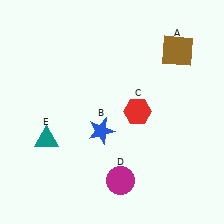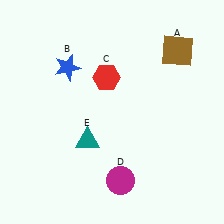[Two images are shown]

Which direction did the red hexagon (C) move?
The red hexagon (C) moved up.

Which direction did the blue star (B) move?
The blue star (B) moved up.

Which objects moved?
The objects that moved are: the blue star (B), the red hexagon (C), the teal triangle (E).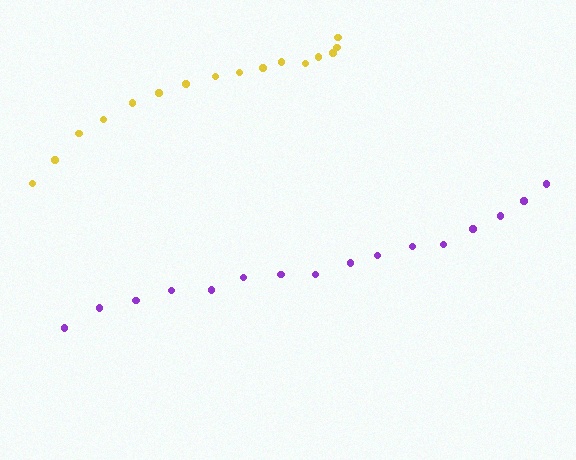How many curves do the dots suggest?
There are 2 distinct paths.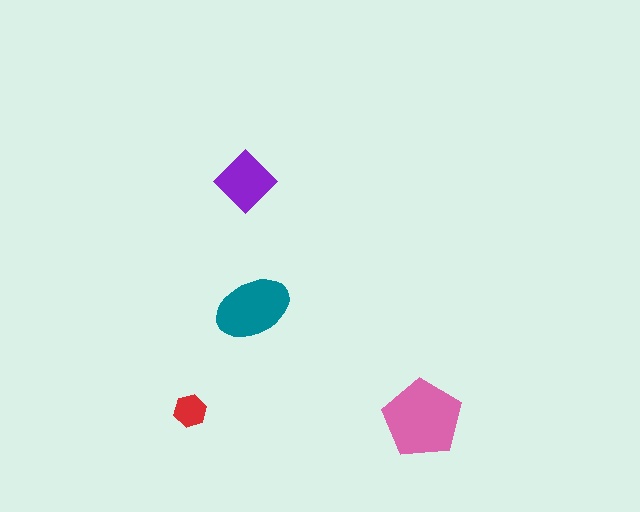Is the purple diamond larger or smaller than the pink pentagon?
Smaller.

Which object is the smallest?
The red hexagon.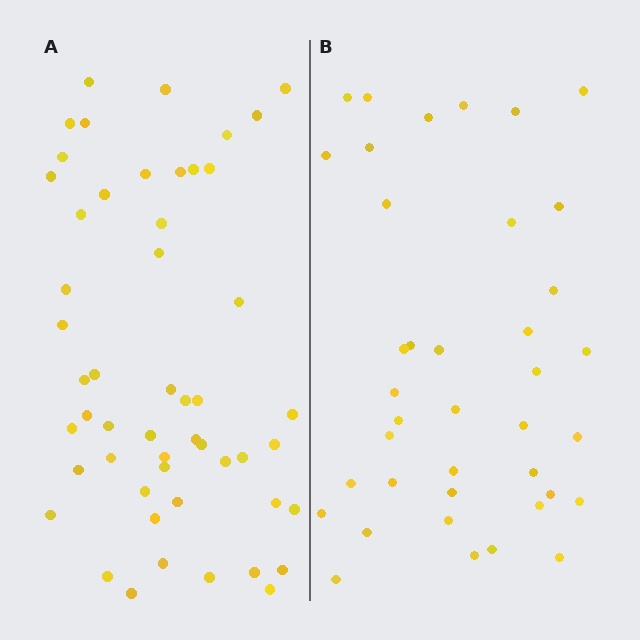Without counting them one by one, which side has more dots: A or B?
Region A (the left region) has more dots.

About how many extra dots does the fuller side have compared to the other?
Region A has approximately 15 more dots than region B.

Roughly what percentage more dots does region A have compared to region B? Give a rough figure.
About 35% more.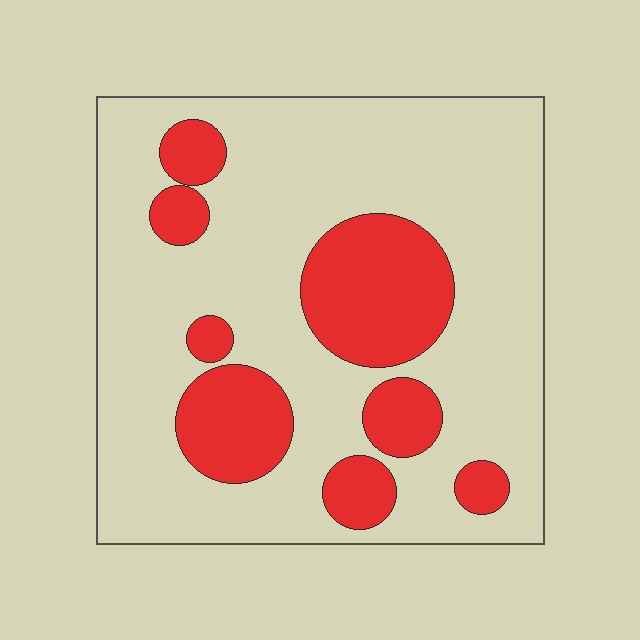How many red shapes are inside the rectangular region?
8.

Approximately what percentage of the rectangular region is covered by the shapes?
Approximately 25%.